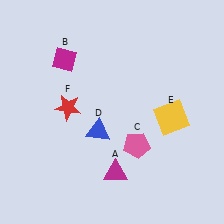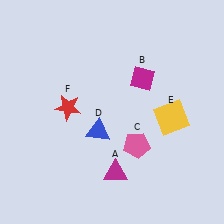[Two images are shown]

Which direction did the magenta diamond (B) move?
The magenta diamond (B) moved right.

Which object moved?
The magenta diamond (B) moved right.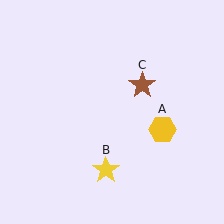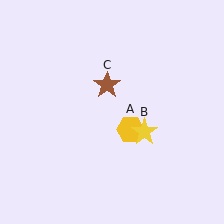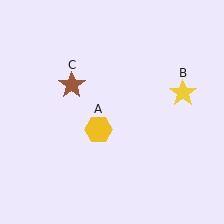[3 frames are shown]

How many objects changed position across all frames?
3 objects changed position: yellow hexagon (object A), yellow star (object B), brown star (object C).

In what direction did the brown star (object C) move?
The brown star (object C) moved left.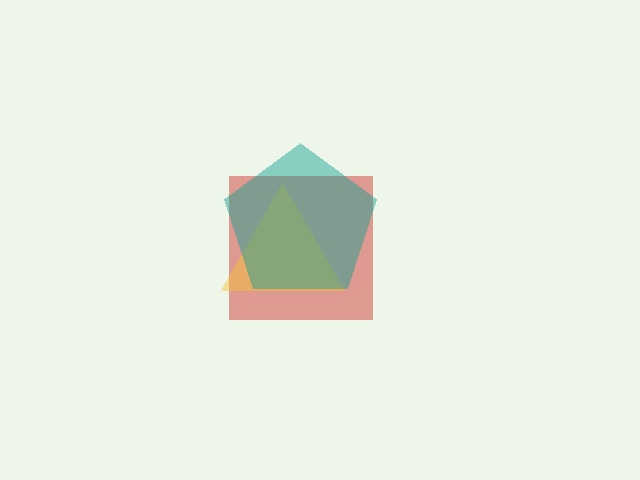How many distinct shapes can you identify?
There are 3 distinct shapes: a red square, a yellow triangle, a teal pentagon.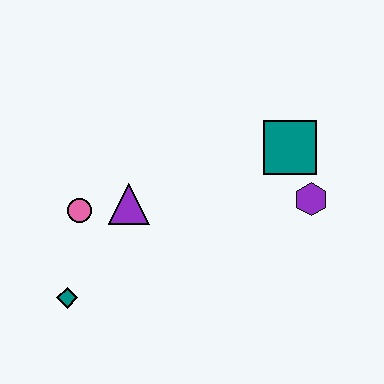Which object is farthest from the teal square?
The teal diamond is farthest from the teal square.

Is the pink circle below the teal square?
Yes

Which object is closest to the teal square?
The purple hexagon is closest to the teal square.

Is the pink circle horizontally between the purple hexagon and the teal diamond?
Yes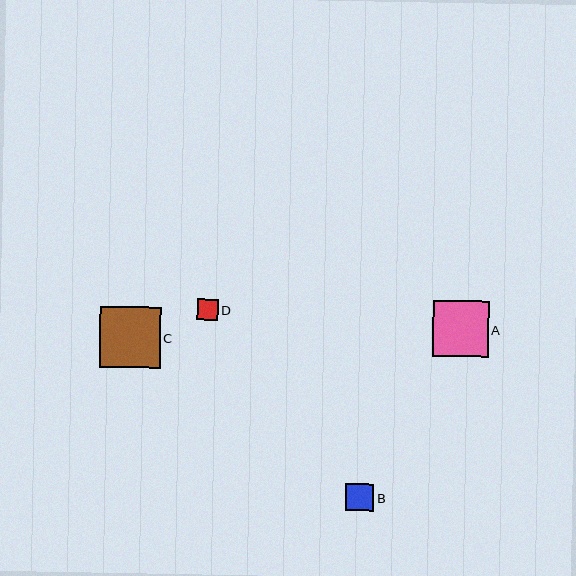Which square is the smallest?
Square D is the smallest with a size of approximately 21 pixels.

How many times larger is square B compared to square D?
Square B is approximately 1.3 times the size of square D.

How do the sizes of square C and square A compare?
Square C and square A are approximately the same size.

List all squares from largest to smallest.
From largest to smallest: C, A, B, D.